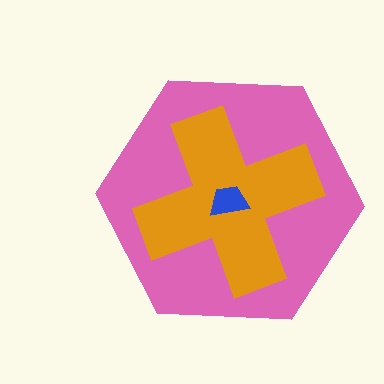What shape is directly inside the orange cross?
The blue trapezoid.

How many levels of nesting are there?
3.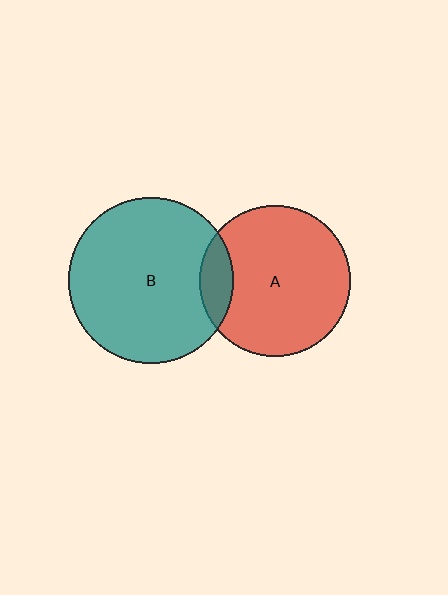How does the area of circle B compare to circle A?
Approximately 1.2 times.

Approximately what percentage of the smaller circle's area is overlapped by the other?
Approximately 15%.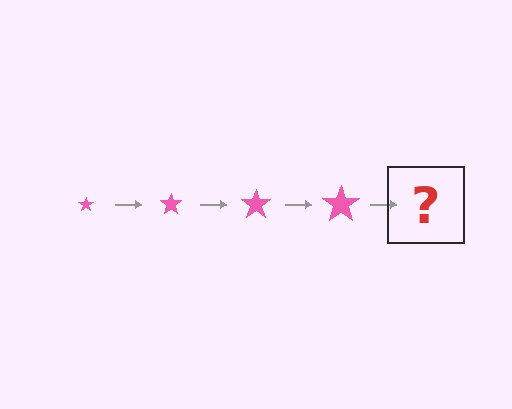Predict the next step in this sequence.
The next step is a pink star, larger than the previous one.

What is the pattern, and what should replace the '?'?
The pattern is that the star gets progressively larger each step. The '?' should be a pink star, larger than the previous one.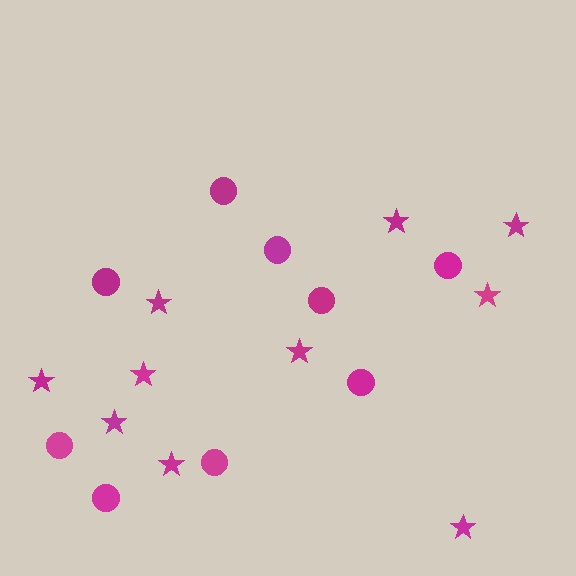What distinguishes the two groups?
There are 2 groups: one group of stars (10) and one group of circles (9).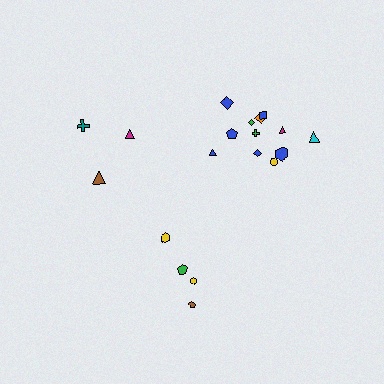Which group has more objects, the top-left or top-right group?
The top-right group.